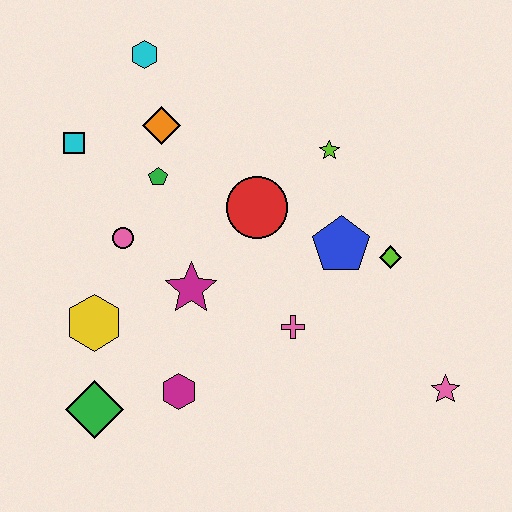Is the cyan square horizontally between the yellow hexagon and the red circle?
No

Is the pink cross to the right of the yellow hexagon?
Yes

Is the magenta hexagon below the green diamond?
No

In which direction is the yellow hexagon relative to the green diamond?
The yellow hexagon is above the green diamond.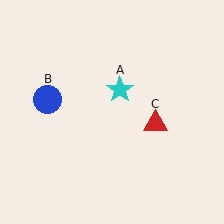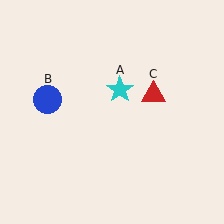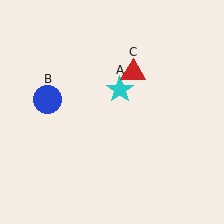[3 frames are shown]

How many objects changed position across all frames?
1 object changed position: red triangle (object C).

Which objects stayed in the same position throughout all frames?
Cyan star (object A) and blue circle (object B) remained stationary.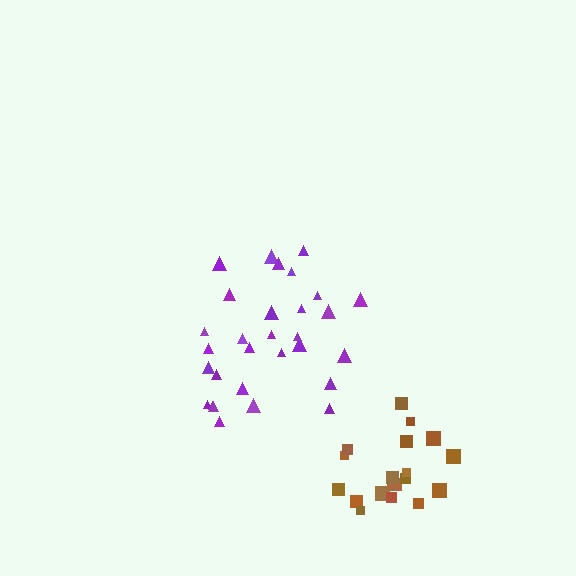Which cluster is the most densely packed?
Brown.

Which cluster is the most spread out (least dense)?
Purple.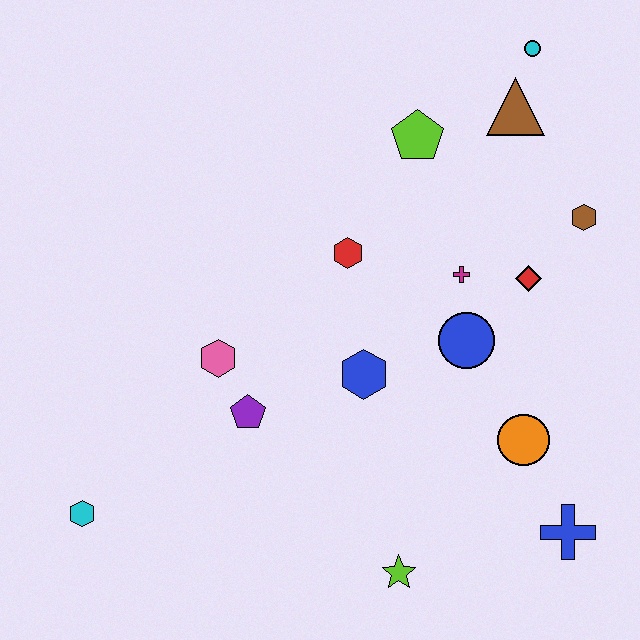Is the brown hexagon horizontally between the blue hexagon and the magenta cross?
No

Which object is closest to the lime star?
The blue cross is closest to the lime star.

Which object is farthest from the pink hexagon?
The cyan circle is farthest from the pink hexagon.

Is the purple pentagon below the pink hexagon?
Yes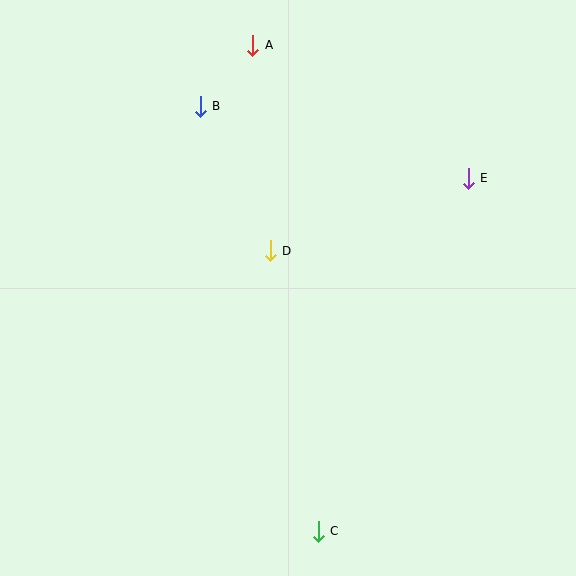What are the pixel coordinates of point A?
Point A is at (253, 45).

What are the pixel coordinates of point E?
Point E is at (468, 178).